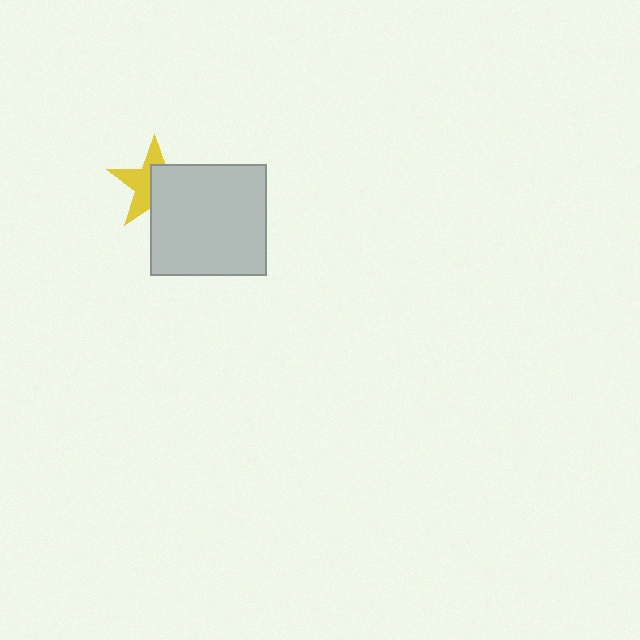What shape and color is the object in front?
The object in front is a light gray rectangle.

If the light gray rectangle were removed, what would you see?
You would see the complete yellow star.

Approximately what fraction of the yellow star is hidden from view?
Roughly 52% of the yellow star is hidden behind the light gray rectangle.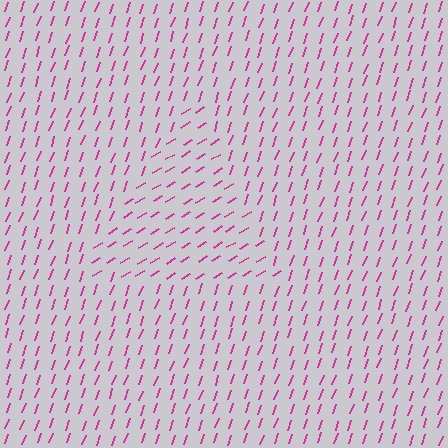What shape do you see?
I see a triangle.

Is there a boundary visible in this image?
Yes, there is a texture boundary formed by a change in line orientation.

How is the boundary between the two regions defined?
The boundary is defined purely by a change in line orientation (approximately 39 degrees difference). All lines are the same color and thickness.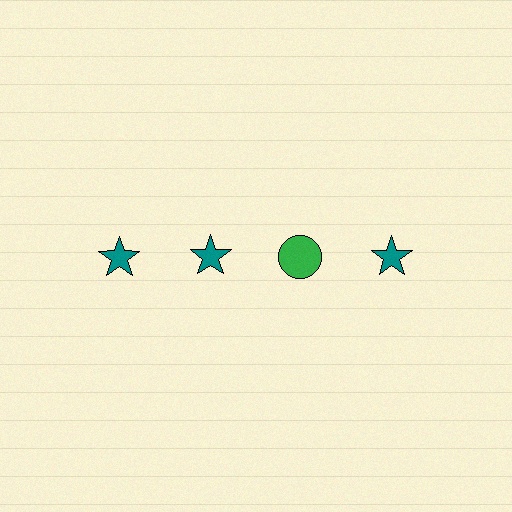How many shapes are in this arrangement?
There are 4 shapes arranged in a grid pattern.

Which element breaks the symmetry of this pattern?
The green circle in the top row, center column breaks the symmetry. All other shapes are teal stars.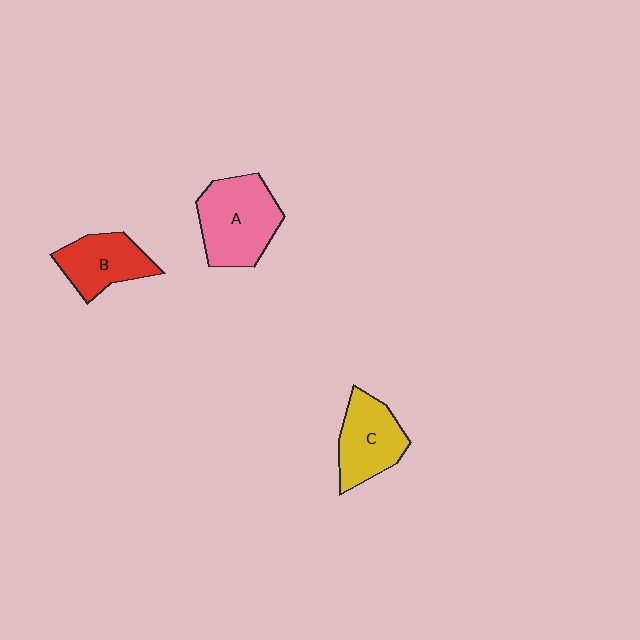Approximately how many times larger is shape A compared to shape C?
Approximately 1.3 times.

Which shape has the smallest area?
Shape B (red).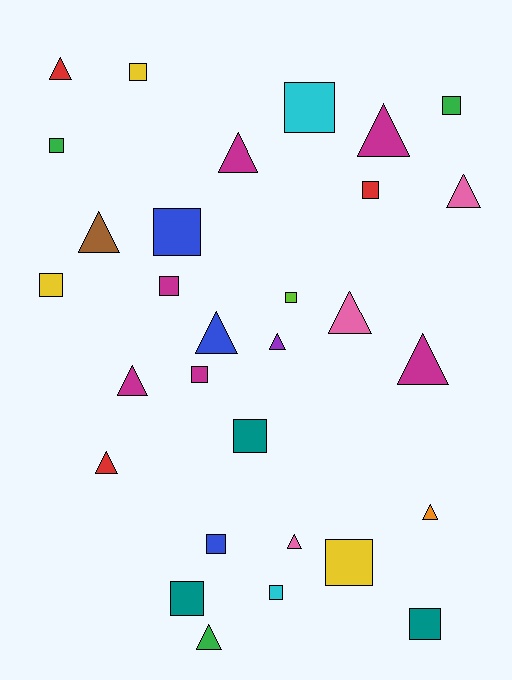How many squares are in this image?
There are 16 squares.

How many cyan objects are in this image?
There are 2 cyan objects.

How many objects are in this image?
There are 30 objects.